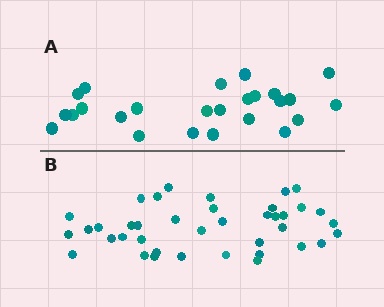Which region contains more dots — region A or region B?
Region B (the bottom region) has more dots.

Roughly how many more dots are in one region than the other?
Region B has approximately 15 more dots than region A.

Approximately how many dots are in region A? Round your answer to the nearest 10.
About 20 dots. (The exact count is 25, which rounds to 20.)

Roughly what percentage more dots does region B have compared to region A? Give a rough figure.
About 55% more.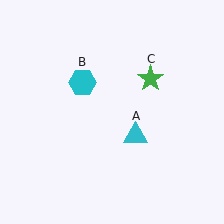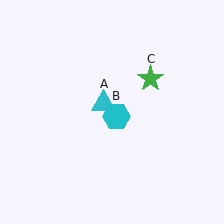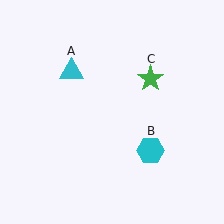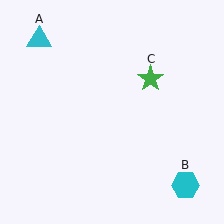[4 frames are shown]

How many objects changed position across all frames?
2 objects changed position: cyan triangle (object A), cyan hexagon (object B).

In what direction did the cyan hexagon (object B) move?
The cyan hexagon (object B) moved down and to the right.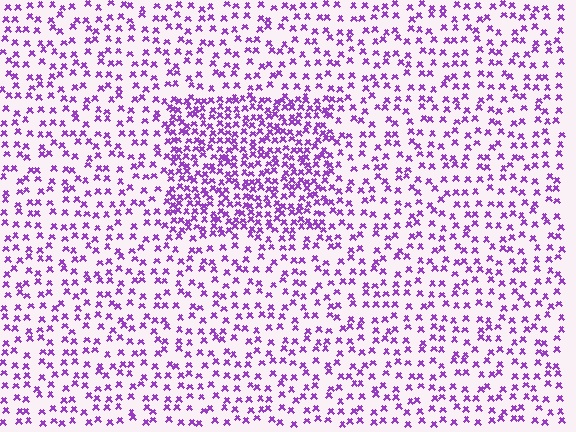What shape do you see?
I see a rectangle.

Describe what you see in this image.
The image contains small purple elements arranged at two different densities. A rectangle-shaped region is visible where the elements are more densely packed than the surrounding area.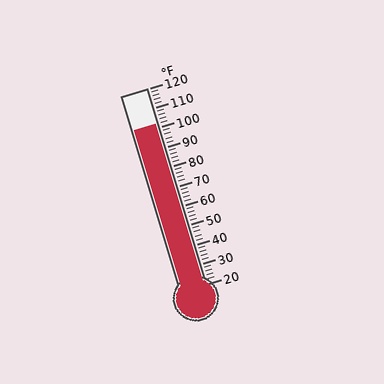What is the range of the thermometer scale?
The thermometer scale ranges from 20°F to 120°F.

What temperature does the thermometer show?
The thermometer shows approximately 102°F.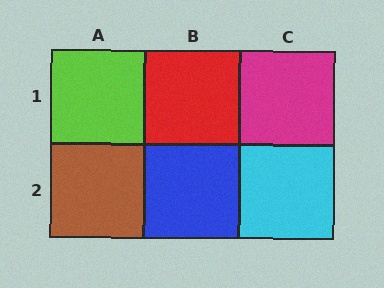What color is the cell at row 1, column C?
Magenta.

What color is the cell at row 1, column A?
Lime.